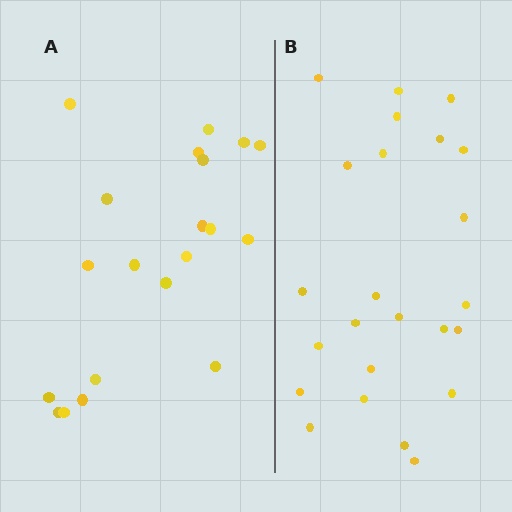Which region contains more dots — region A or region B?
Region B (the right region) has more dots.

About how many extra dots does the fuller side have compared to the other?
Region B has about 4 more dots than region A.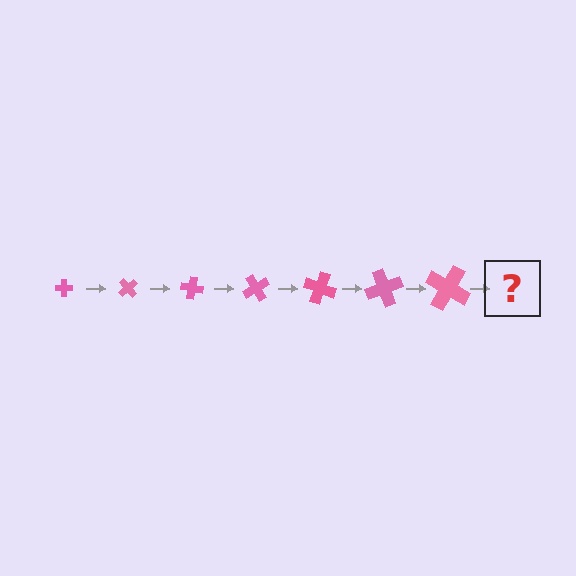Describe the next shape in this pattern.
It should be a cross, larger than the previous one and rotated 350 degrees from the start.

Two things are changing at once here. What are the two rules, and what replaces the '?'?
The two rules are that the cross grows larger each step and it rotates 50 degrees each step. The '?' should be a cross, larger than the previous one and rotated 350 degrees from the start.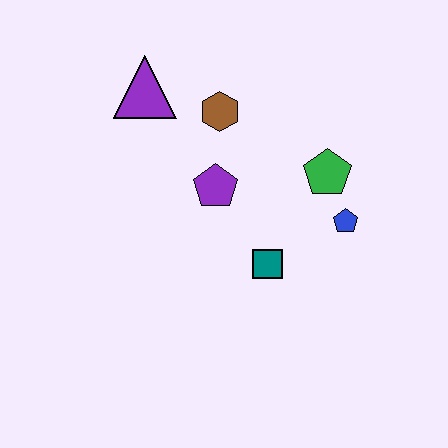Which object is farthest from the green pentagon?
The purple triangle is farthest from the green pentagon.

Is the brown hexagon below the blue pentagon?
No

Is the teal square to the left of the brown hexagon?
No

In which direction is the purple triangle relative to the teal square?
The purple triangle is above the teal square.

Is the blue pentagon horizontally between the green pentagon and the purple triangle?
No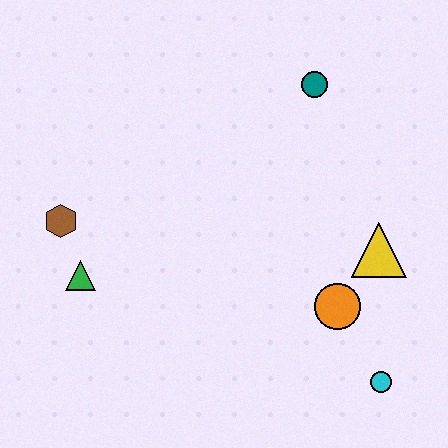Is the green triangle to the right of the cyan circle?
No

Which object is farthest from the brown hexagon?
The cyan circle is farthest from the brown hexagon.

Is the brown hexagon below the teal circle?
Yes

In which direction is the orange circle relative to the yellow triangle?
The orange circle is below the yellow triangle.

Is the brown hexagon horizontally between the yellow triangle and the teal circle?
No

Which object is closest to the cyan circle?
The orange circle is closest to the cyan circle.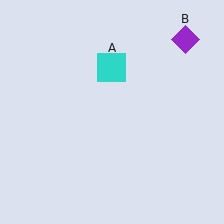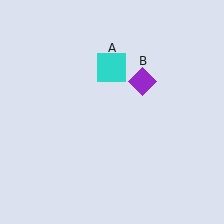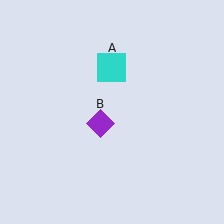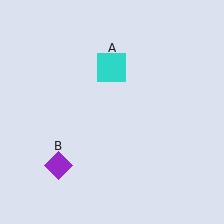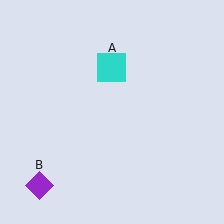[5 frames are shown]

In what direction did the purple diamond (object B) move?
The purple diamond (object B) moved down and to the left.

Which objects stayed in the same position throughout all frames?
Cyan square (object A) remained stationary.